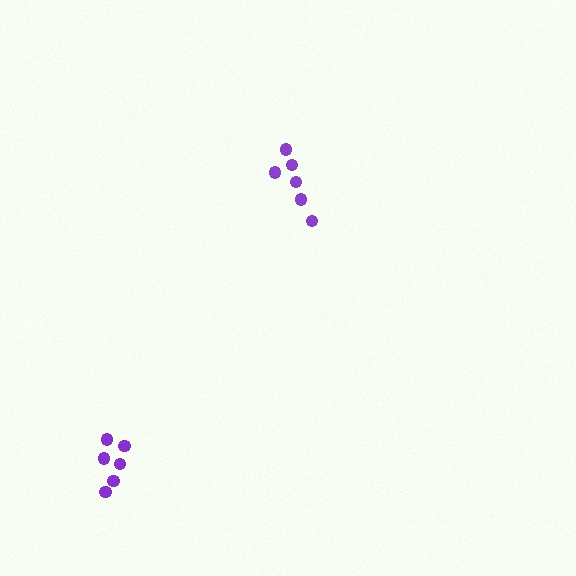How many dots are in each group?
Group 1: 6 dots, Group 2: 6 dots (12 total).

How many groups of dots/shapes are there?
There are 2 groups.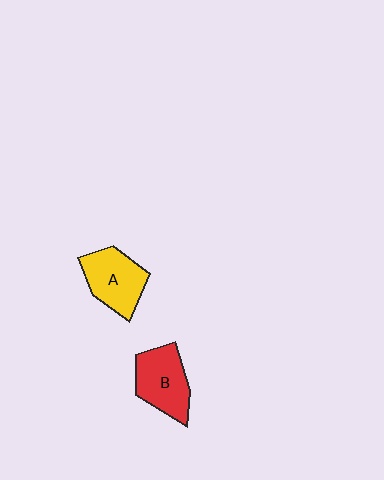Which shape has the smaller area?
Shape B (red).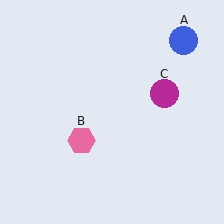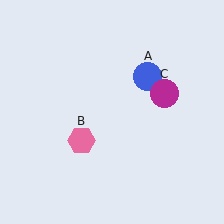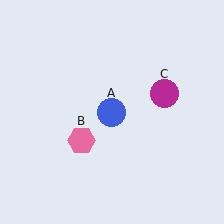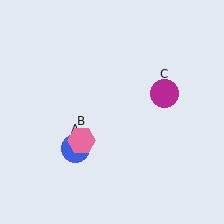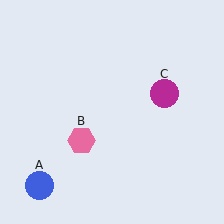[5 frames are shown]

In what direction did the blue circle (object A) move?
The blue circle (object A) moved down and to the left.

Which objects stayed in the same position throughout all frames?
Pink hexagon (object B) and magenta circle (object C) remained stationary.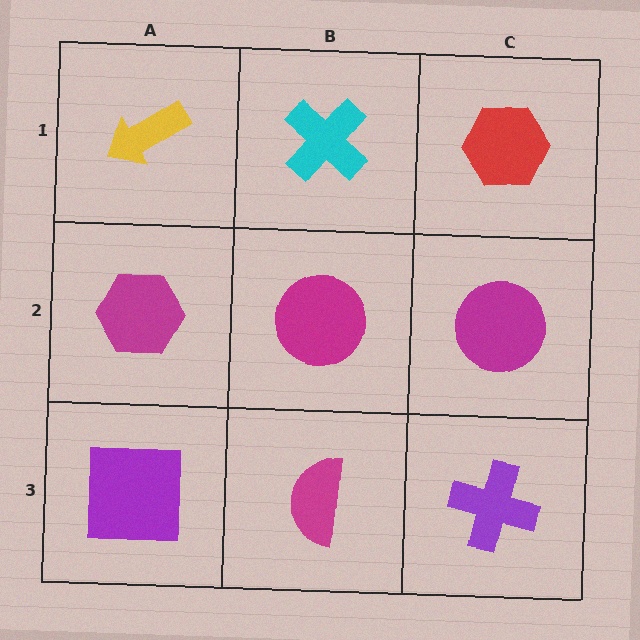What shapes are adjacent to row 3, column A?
A magenta hexagon (row 2, column A), a magenta semicircle (row 3, column B).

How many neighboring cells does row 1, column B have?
3.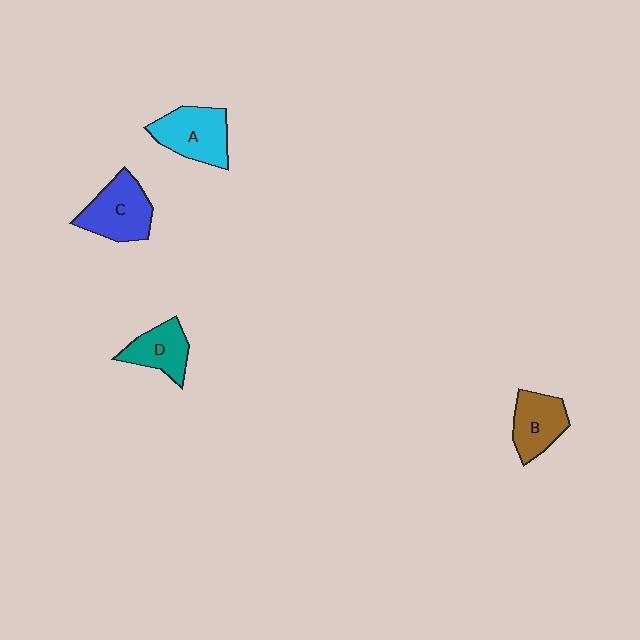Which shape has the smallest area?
Shape D (teal).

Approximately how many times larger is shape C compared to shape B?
Approximately 1.2 times.